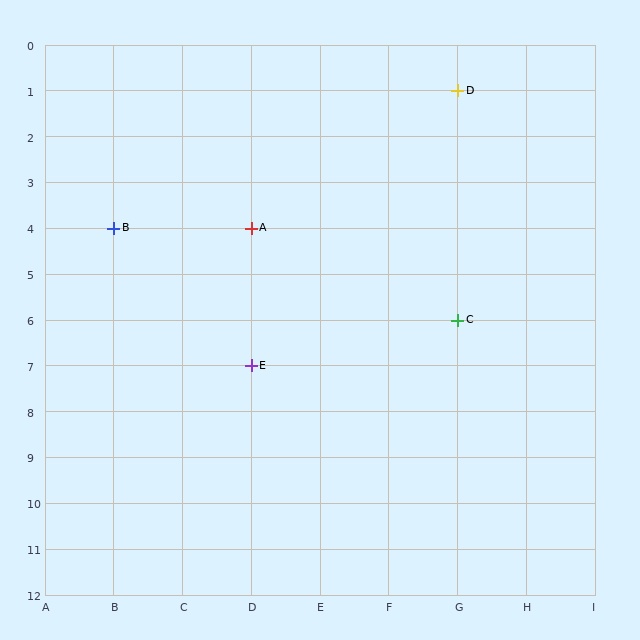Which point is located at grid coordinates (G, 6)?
Point C is at (G, 6).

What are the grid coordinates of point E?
Point E is at grid coordinates (D, 7).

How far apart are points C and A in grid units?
Points C and A are 3 columns and 2 rows apart (about 3.6 grid units diagonally).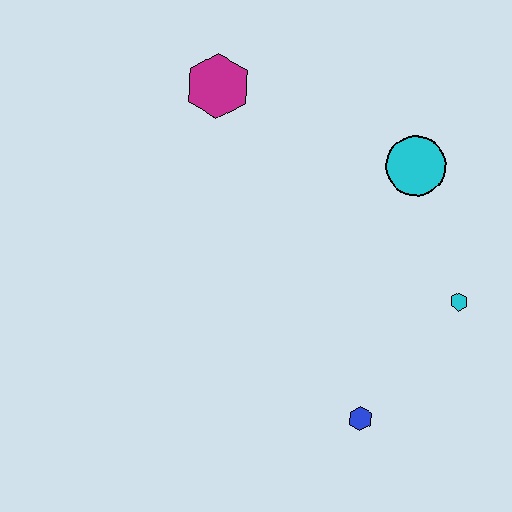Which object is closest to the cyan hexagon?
The cyan circle is closest to the cyan hexagon.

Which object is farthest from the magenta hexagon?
The blue hexagon is farthest from the magenta hexagon.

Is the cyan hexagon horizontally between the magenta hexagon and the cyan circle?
No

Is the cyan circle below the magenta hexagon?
Yes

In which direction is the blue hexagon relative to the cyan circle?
The blue hexagon is below the cyan circle.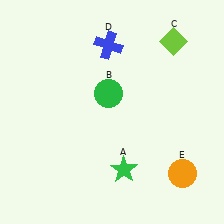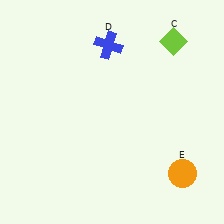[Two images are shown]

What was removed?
The green circle (B), the green star (A) were removed in Image 2.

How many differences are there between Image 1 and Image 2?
There are 2 differences between the two images.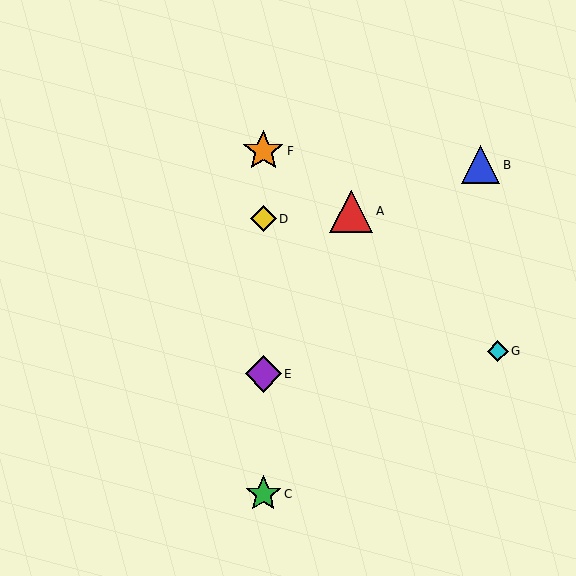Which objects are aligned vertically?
Objects C, D, E, F are aligned vertically.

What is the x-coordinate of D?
Object D is at x≈263.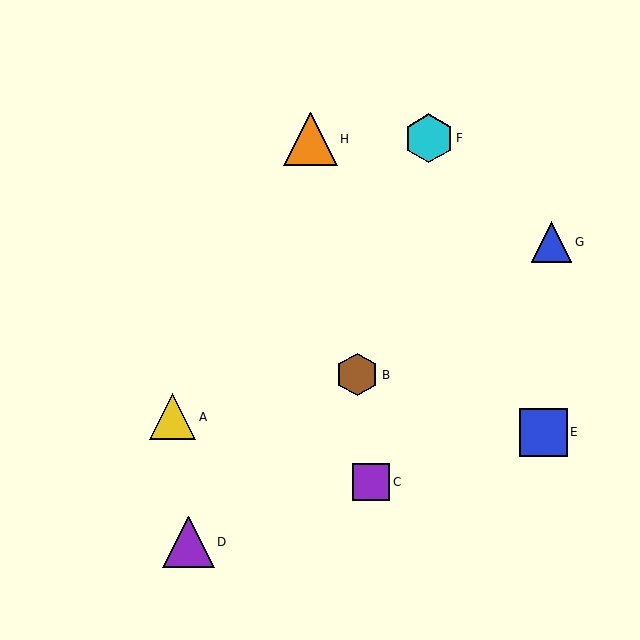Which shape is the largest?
The orange triangle (labeled H) is the largest.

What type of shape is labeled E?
Shape E is a blue square.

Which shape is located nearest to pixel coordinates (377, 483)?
The purple square (labeled C) at (371, 482) is nearest to that location.